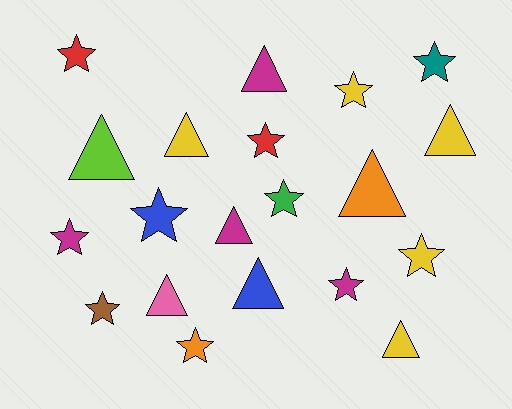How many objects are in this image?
There are 20 objects.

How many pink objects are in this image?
There is 1 pink object.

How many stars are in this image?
There are 11 stars.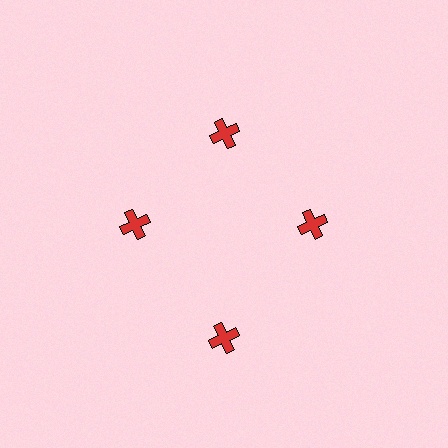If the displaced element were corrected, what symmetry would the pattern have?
It would have 4-fold rotational symmetry — the pattern would map onto itself every 90 degrees.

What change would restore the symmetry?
The symmetry would be restored by moving it inward, back onto the ring so that all 4 crosses sit at equal angles and equal distance from the center.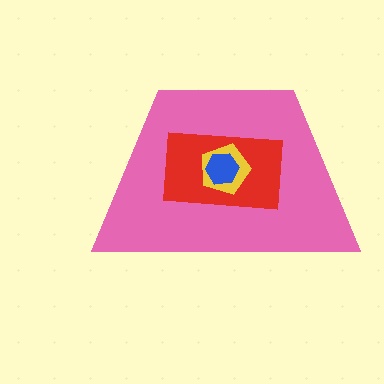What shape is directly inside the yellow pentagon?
The blue hexagon.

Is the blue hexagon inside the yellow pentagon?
Yes.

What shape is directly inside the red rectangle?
The yellow pentagon.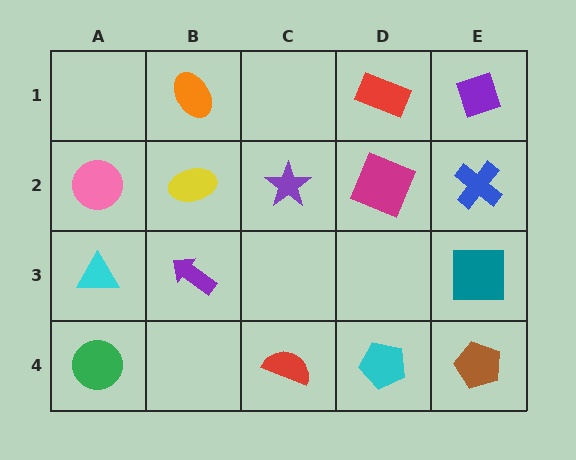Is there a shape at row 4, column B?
No, that cell is empty.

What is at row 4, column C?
A red semicircle.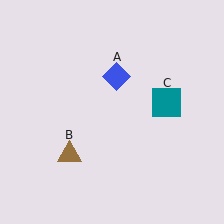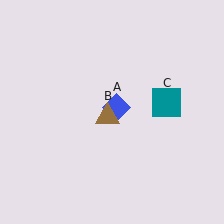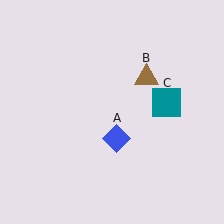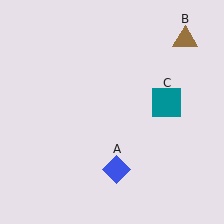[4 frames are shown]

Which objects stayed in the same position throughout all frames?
Teal square (object C) remained stationary.